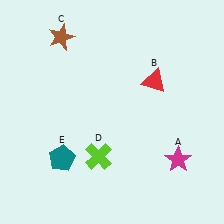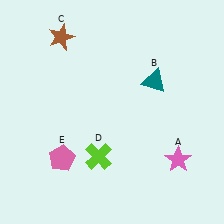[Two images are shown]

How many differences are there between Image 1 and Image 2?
There are 3 differences between the two images.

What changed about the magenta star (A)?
In Image 1, A is magenta. In Image 2, it changed to pink.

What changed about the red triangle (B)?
In Image 1, B is red. In Image 2, it changed to teal.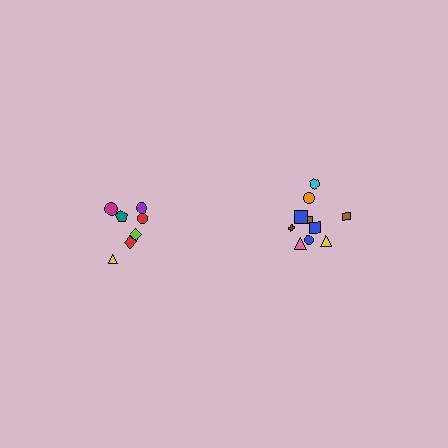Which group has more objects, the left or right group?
The right group.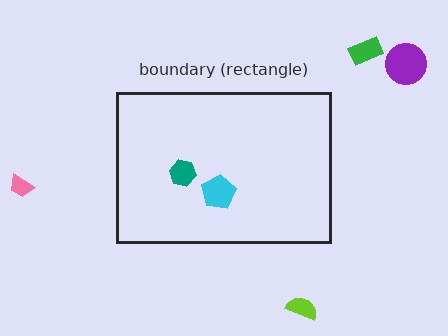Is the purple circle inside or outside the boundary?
Outside.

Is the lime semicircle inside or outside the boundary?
Outside.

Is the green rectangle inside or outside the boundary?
Outside.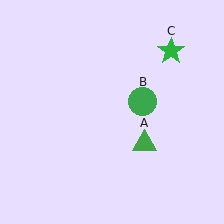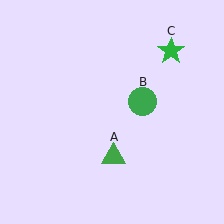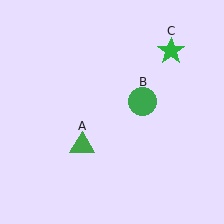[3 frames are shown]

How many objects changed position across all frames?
1 object changed position: green triangle (object A).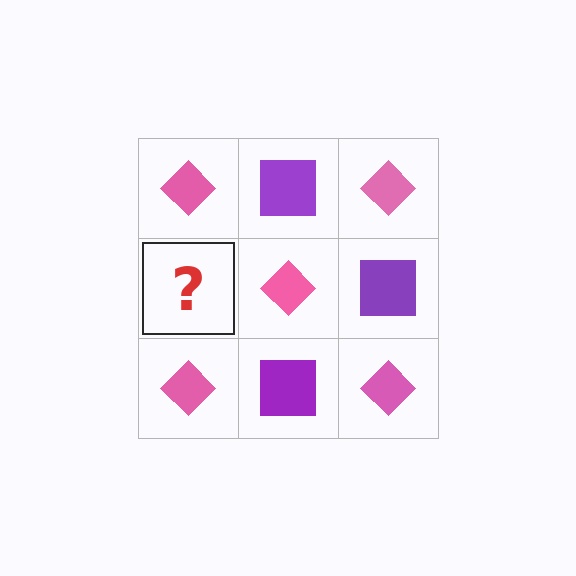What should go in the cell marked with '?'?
The missing cell should contain a purple square.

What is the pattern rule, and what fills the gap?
The rule is that it alternates pink diamond and purple square in a checkerboard pattern. The gap should be filled with a purple square.